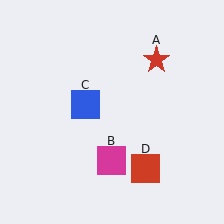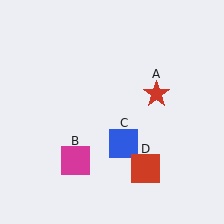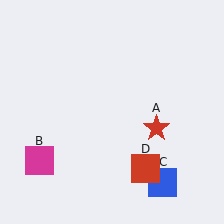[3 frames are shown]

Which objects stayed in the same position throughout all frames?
Red square (object D) remained stationary.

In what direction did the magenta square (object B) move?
The magenta square (object B) moved left.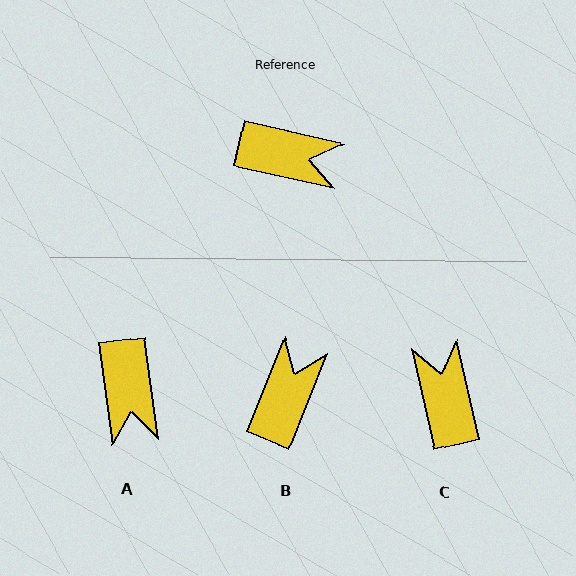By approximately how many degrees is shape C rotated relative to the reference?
Approximately 115 degrees counter-clockwise.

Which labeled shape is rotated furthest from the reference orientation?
C, about 115 degrees away.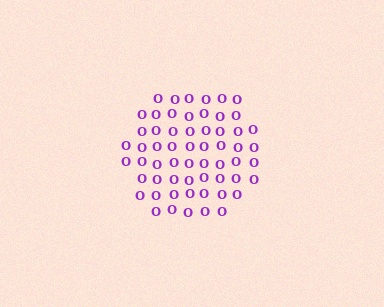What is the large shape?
The large shape is a hexagon.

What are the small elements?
The small elements are letter O's.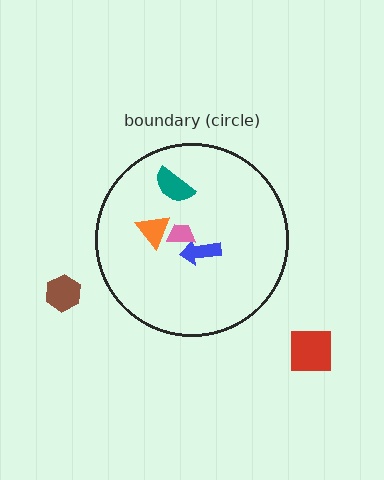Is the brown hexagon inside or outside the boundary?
Outside.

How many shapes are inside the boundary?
4 inside, 2 outside.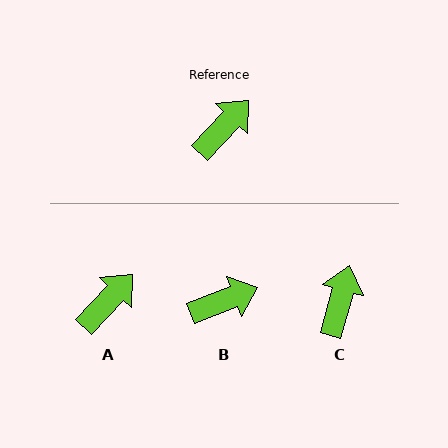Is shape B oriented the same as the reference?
No, it is off by about 26 degrees.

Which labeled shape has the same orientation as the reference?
A.